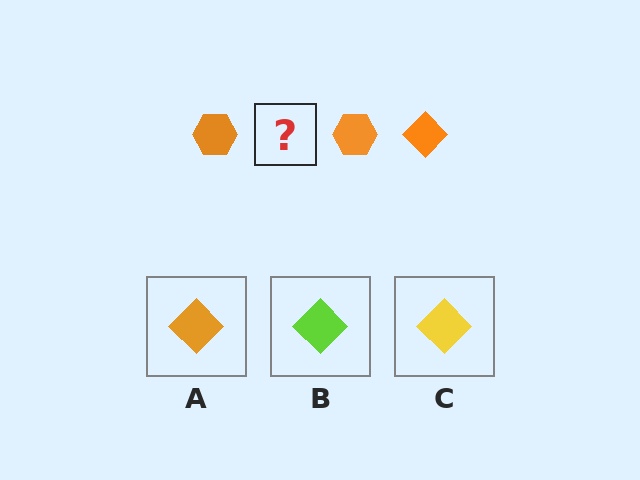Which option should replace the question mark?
Option A.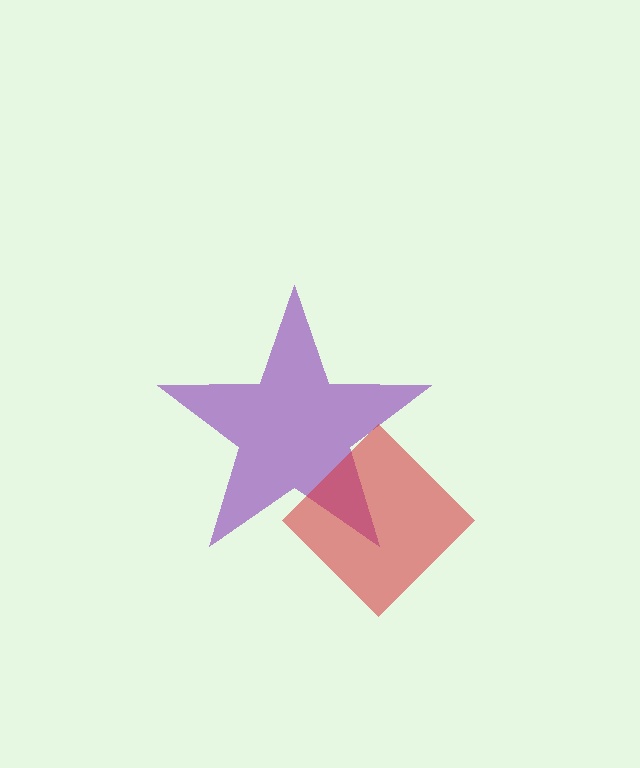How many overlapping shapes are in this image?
There are 2 overlapping shapes in the image.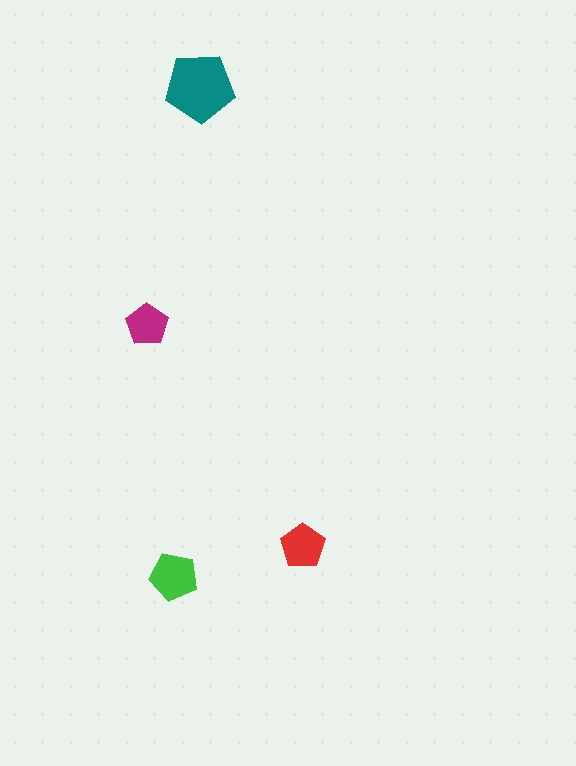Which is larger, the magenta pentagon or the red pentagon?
The red one.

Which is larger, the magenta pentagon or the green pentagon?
The green one.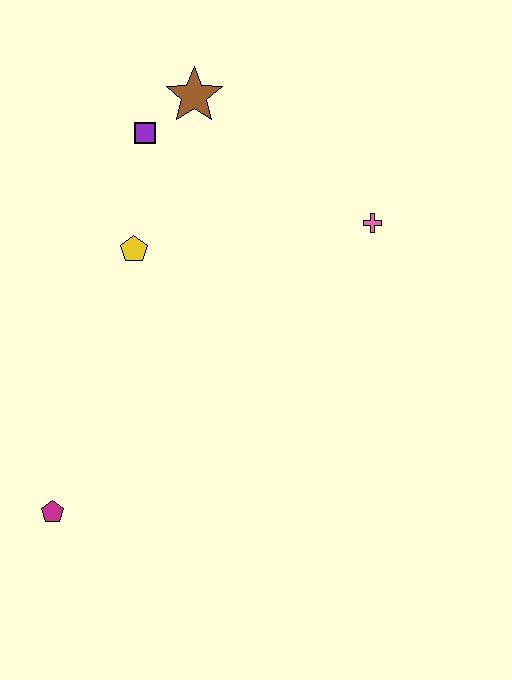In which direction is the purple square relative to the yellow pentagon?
The purple square is above the yellow pentagon.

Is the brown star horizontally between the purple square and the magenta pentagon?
No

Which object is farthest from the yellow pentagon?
The magenta pentagon is farthest from the yellow pentagon.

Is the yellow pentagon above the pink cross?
No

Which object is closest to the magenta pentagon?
The yellow pentagon is closest to the magenta pentagon.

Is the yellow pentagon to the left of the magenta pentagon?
No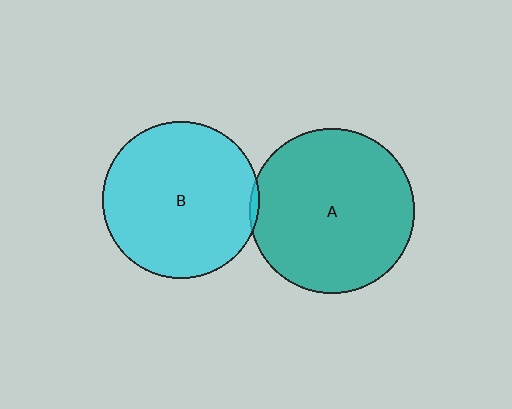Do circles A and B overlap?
Yes.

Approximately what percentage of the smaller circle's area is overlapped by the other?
Approximately 5%.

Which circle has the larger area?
Circle A (teal).